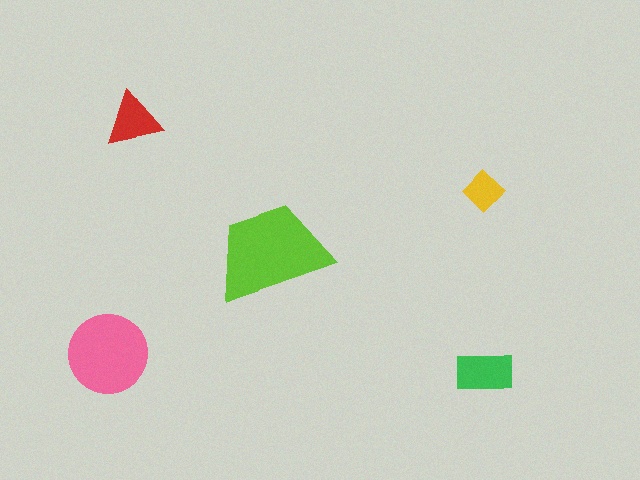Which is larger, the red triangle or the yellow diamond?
The red triangle.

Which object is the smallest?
The yellow diamond.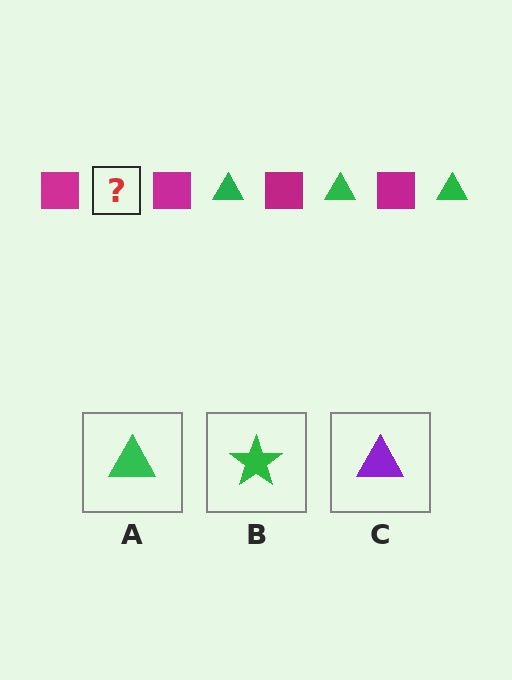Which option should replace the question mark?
Option A.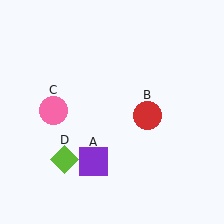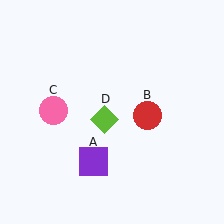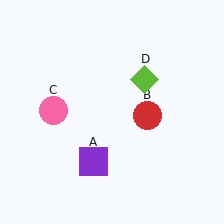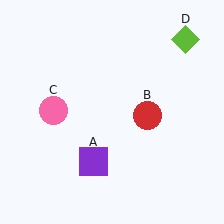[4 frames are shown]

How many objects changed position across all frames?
1 object changed position: lime diamond (object D).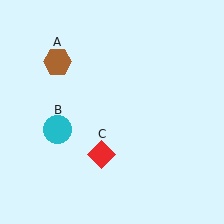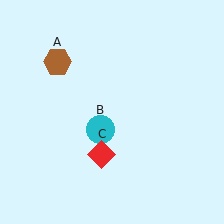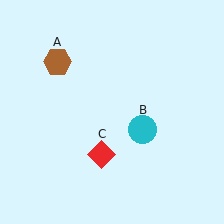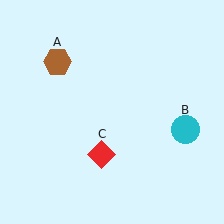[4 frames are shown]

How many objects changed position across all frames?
1 object changed position: cyan circle (object B).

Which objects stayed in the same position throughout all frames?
Brown hexagon (object A) and red diamond (object C) remained stationary.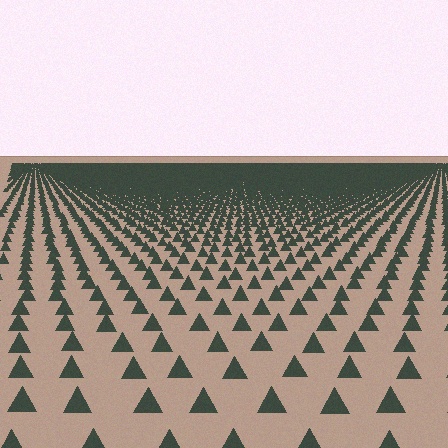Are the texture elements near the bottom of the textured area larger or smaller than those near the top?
Larger. Near the bottom, elements are closer to the viewer and appear at a bigger on-screen size.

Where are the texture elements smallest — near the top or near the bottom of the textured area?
Near the top.